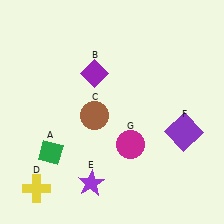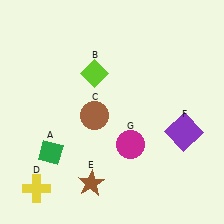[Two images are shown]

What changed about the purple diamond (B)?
In Image 1, B is purple. In Image 2, it changed to lime.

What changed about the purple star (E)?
In Image 1, E is purple. In Image 2, it changed to brown.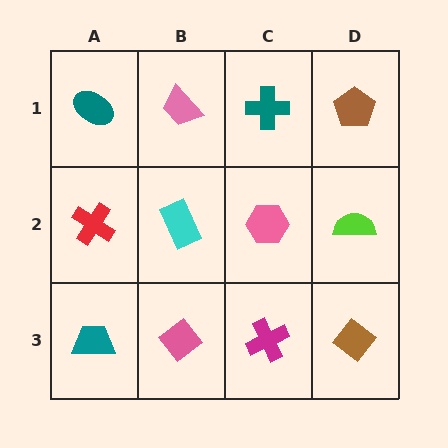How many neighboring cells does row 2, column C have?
4.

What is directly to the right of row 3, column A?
A pink diamond.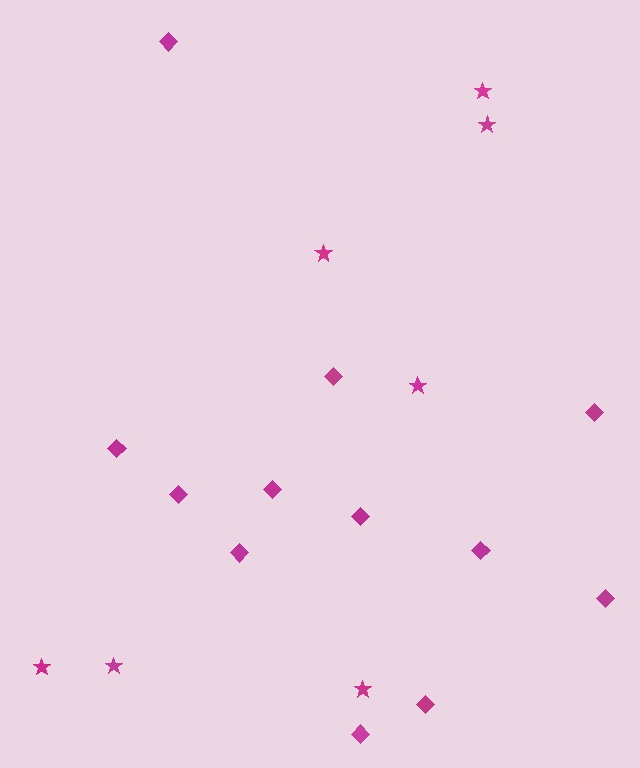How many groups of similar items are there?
There are 2 groups: one group of diamonds (12) and one group of stars (7).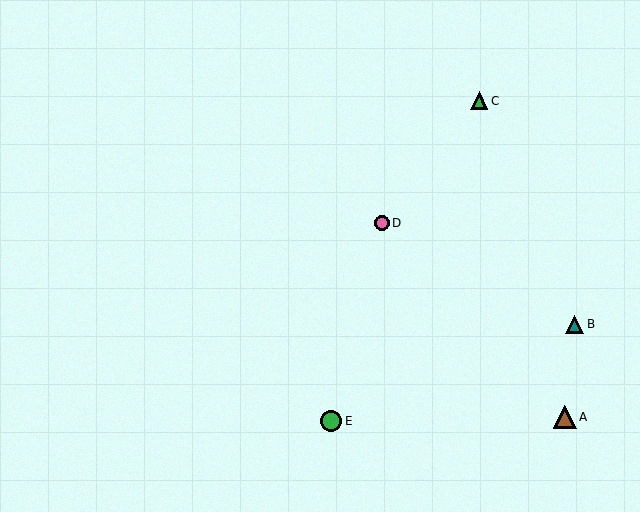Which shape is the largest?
The brown triangle (labeled A) is the largest.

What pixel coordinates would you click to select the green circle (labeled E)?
Click at (331, 421) to select the green circle E.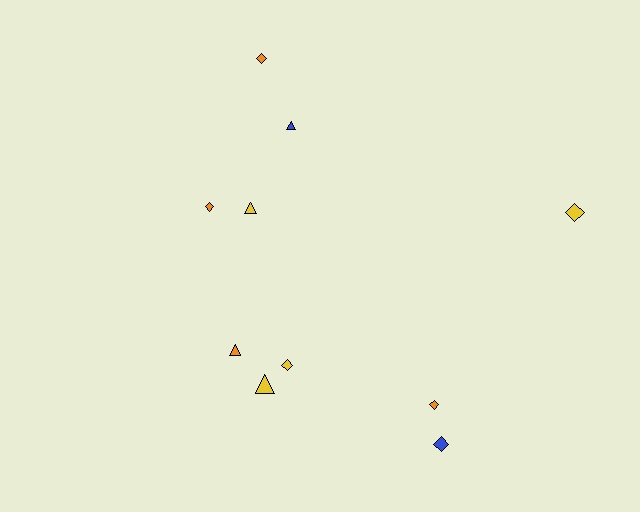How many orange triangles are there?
There is 1 orange triangle.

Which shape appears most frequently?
Diamond, with 6 objects.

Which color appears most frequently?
Orange, with 4 objects.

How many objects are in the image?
There are 10 objects.